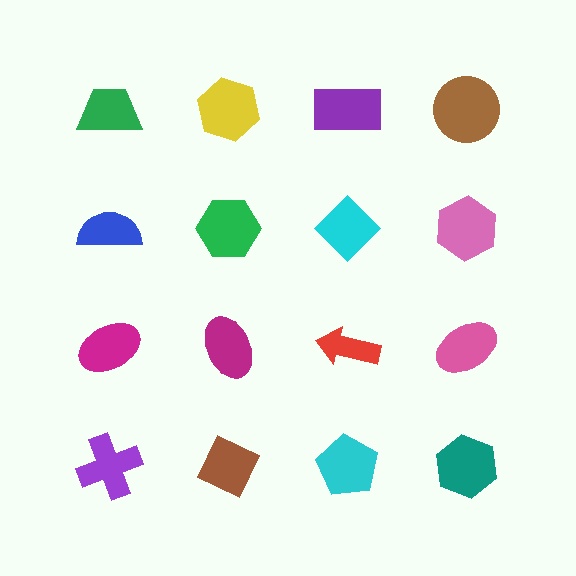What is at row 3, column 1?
A magenta ellipse.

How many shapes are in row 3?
4 shapes.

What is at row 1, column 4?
A brown circle.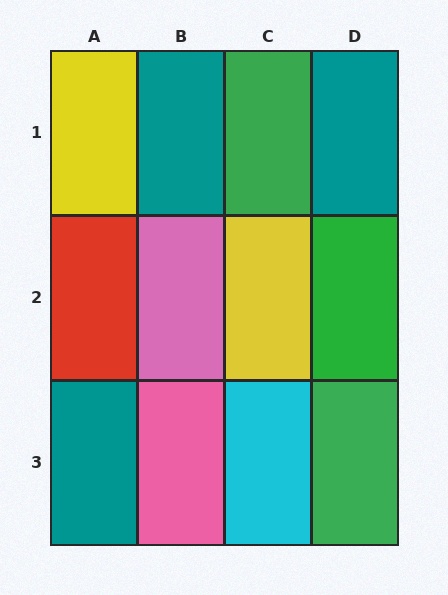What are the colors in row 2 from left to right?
Red, pink, yellow, green.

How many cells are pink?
2 cells are pink.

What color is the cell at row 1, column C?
Green.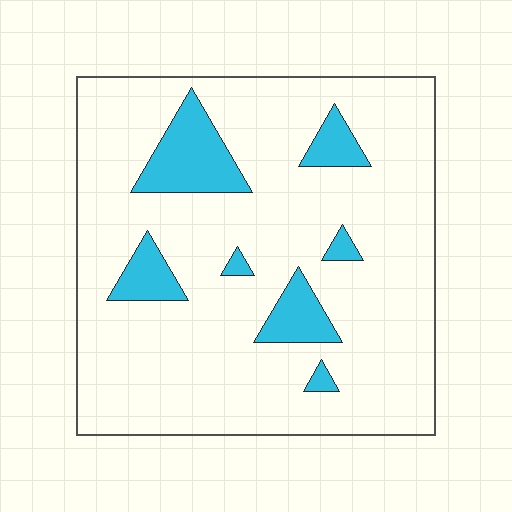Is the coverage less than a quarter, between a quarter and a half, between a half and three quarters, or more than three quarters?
Less than a quarter.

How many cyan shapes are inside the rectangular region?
7.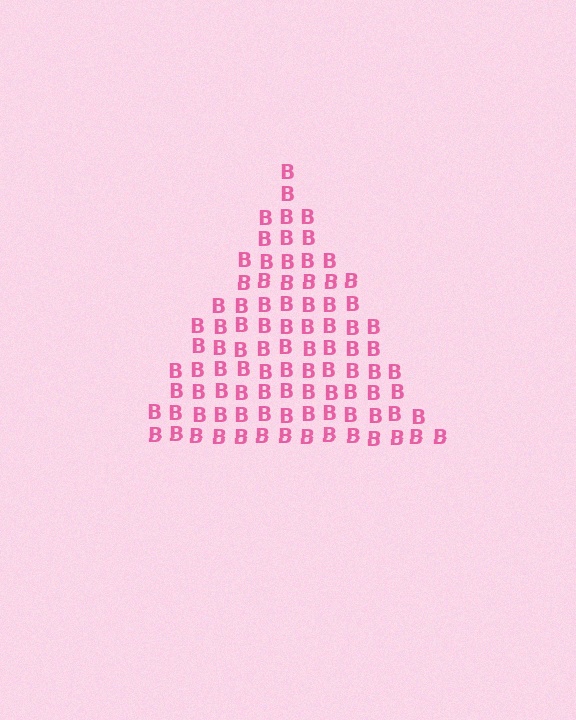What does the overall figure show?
The overall figure shows a triangle.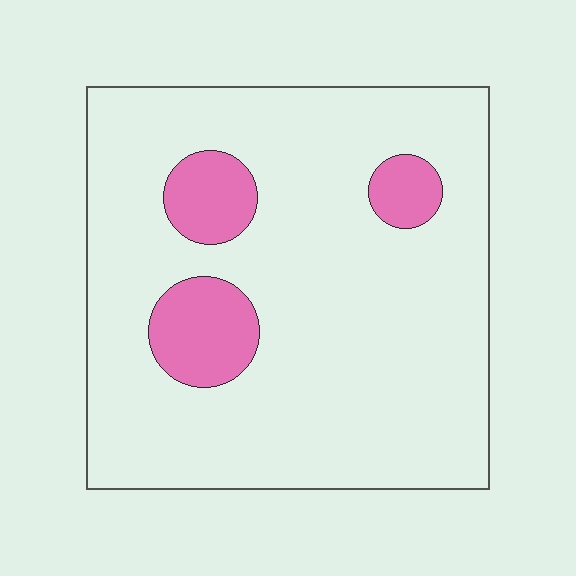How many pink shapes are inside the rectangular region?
3.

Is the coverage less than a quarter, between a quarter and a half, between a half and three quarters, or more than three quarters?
Less than a quarter.